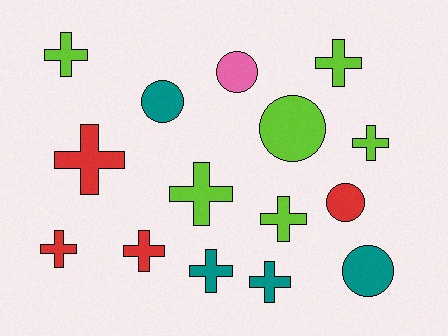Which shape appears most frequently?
Cross, with 10 objects.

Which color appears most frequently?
Lime, with 6 objects.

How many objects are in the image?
There are 15 objects.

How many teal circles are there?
There are 2 teal circles.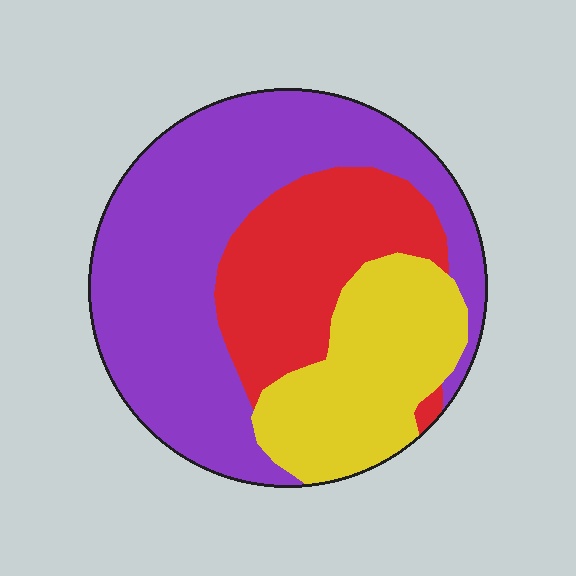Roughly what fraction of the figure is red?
Red covers about 25% of the figure.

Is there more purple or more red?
Purple.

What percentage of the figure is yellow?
Yellow takes up about one quarter (1/4) of the figure.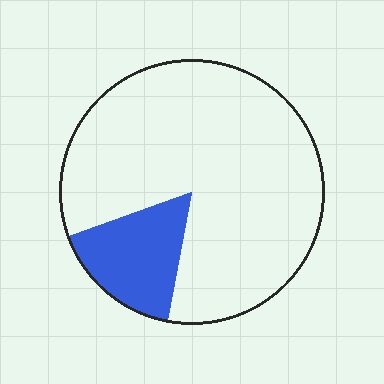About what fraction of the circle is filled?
About one sixth (1/6).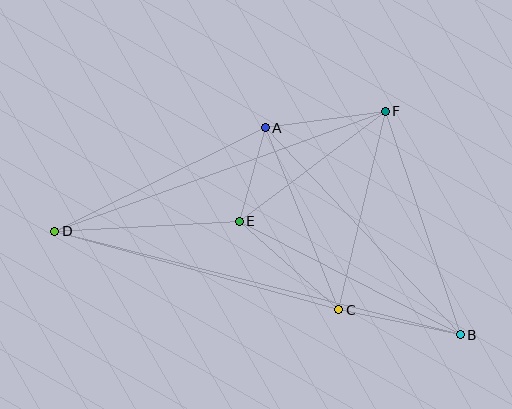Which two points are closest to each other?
Points A and E are closest to each other.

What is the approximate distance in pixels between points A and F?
The distance between A and F is approximately 121 pixels.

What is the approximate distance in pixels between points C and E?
The distance between C and E is approximately 133 pixels.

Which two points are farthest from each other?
Points B and D are farthest from each other.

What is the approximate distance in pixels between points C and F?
The distance between C and F is approximately 204 pixels.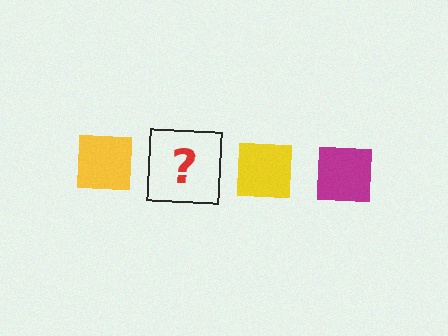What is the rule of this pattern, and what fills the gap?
The rule is that the pattern cycles through yellow, magenta squares. The gap should be filled with a magenta square.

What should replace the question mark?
The question mark should be replaced with a magenta square.